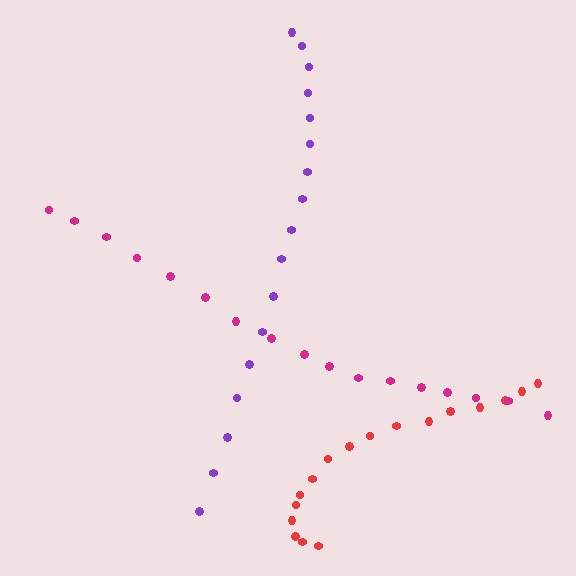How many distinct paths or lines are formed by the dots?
There are 3 distinct paths.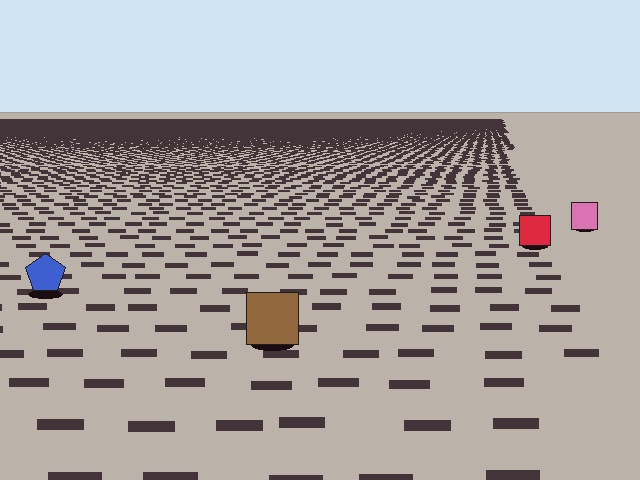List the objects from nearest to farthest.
From nearest to farthest: the brown square, the blue pentagon, the red square, the pink square.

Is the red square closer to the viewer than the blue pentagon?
No. The blue pentagon is closer — you can tell from the texture gradient: the ground texture is coarser near it.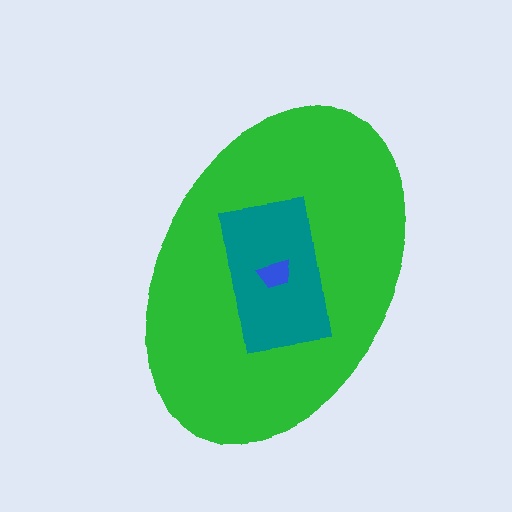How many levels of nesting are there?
3.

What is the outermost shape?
The green ellipse.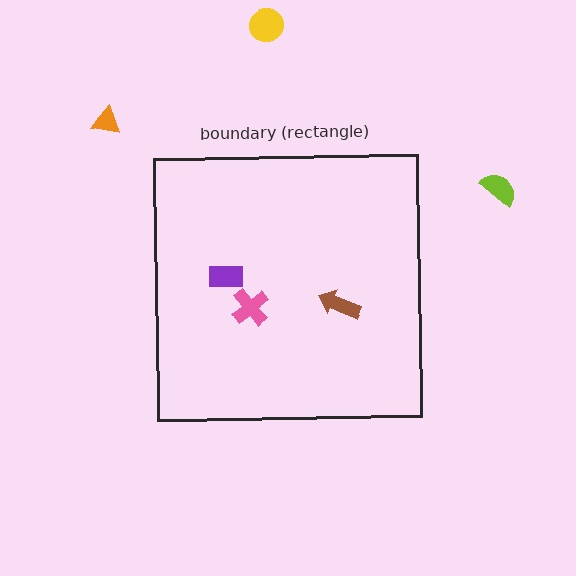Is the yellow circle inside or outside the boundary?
Outside.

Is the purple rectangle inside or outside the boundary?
Inside.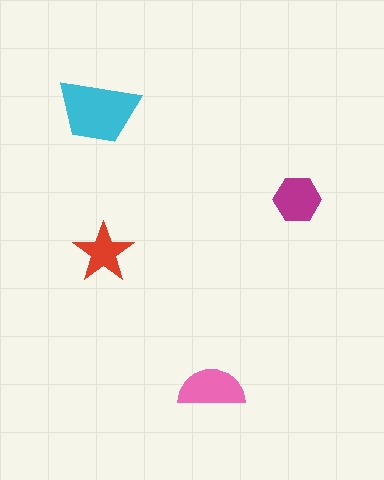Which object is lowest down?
The pink semicircle is bottommost.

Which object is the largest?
The cyan trapezoid.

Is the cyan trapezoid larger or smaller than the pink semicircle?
Larger.